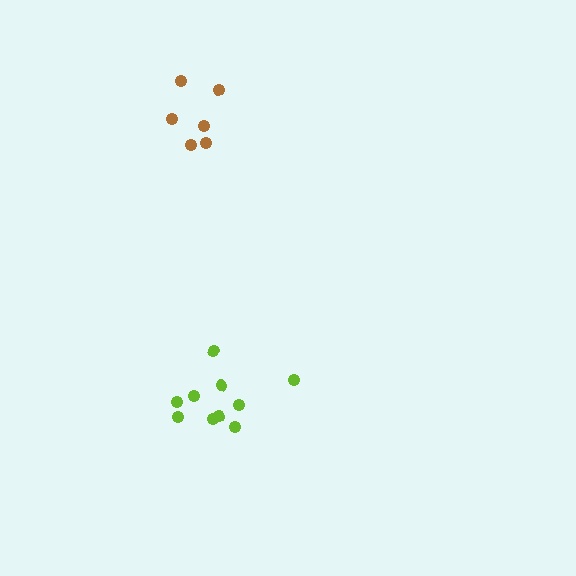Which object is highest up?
The brown cluster is topmost.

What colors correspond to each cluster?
The clusters are colored: lime, brown.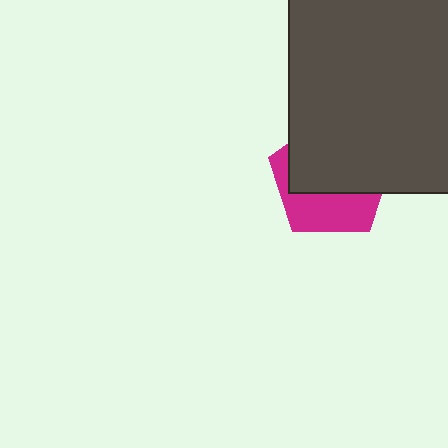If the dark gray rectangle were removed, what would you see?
You would see the complete magenta pentagon.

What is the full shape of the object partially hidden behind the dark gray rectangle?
The partially hidden object is a magenta pentagon.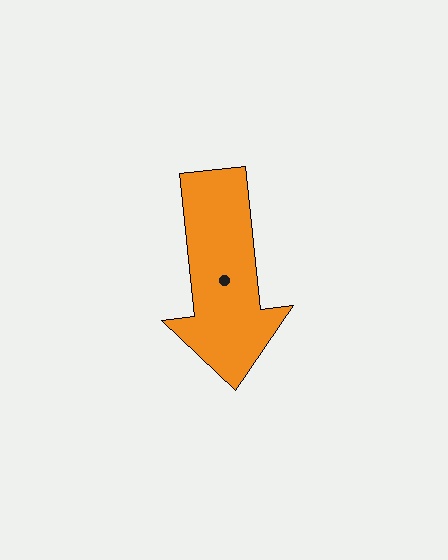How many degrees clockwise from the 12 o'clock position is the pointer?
Approximately 174 degrees.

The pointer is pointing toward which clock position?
Roughly 6 o'clock.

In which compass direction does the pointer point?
South.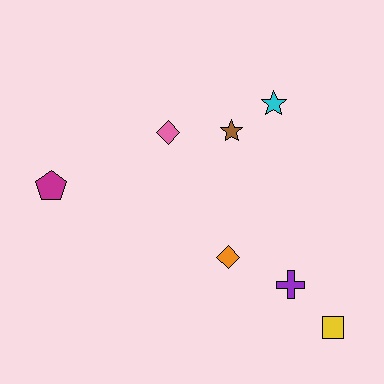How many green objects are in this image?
There are no green objects.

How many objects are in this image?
There are 7 objects.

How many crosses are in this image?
There is 1 cross.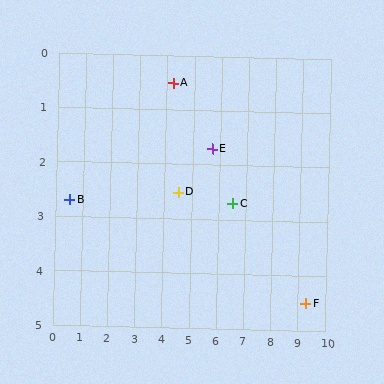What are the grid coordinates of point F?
Point F is at approximately (9.3, 4.5).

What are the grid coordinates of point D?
Point D is at approximately (4.5, 2.5).